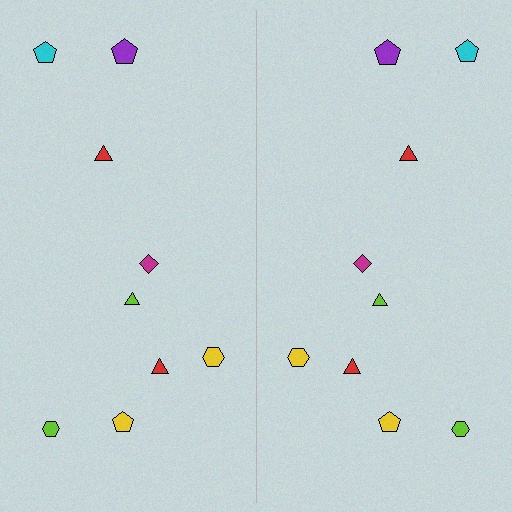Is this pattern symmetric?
Yes, this pattern has bilateral (reflection) symmetry.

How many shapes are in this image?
There are 18 shapes in this image.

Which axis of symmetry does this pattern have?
The pattern has a vertical axis of symmetry running through the center of the image.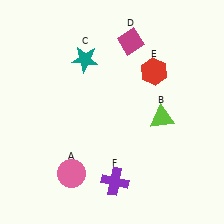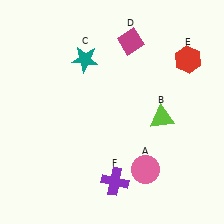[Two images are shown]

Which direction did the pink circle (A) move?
The pink circle (A) moved right.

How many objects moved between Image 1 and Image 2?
2 objects moved between the two images.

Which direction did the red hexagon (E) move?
The red hexagon (E) moved right.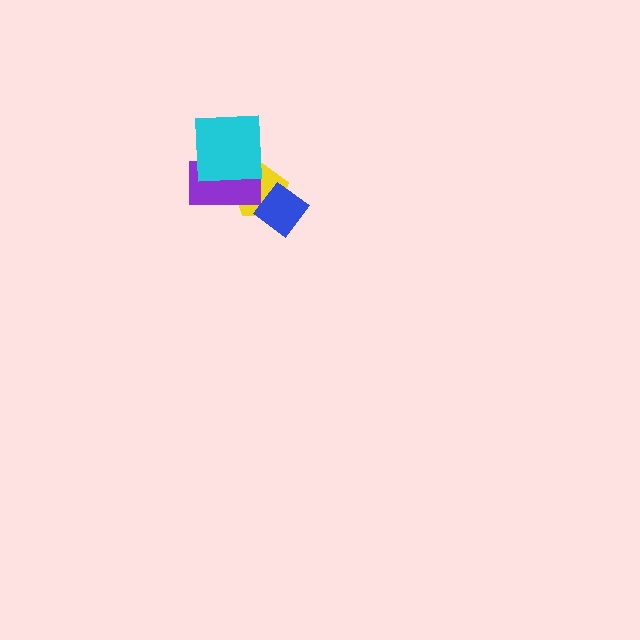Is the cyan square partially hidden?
No, no other shape covers it.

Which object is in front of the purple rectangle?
The cyan square is in front of the purple rectangle.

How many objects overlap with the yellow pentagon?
3 objects overlap with the yellow pentagon.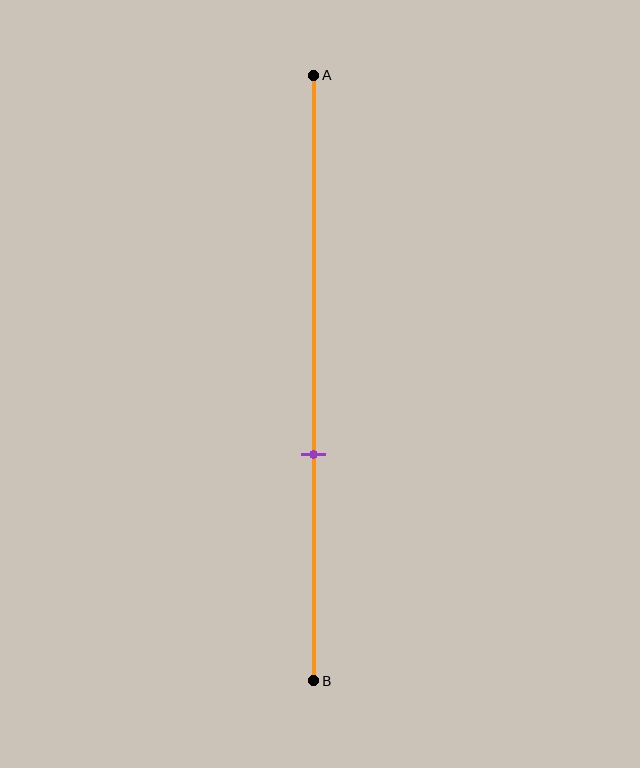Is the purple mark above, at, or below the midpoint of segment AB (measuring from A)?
The purple mark is below the midpoint of segment AB.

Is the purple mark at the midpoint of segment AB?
No, the mark is at about 65% from A, not at the 50% midpoint.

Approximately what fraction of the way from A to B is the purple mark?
The purple mark is approximately 65% of the way from A to B.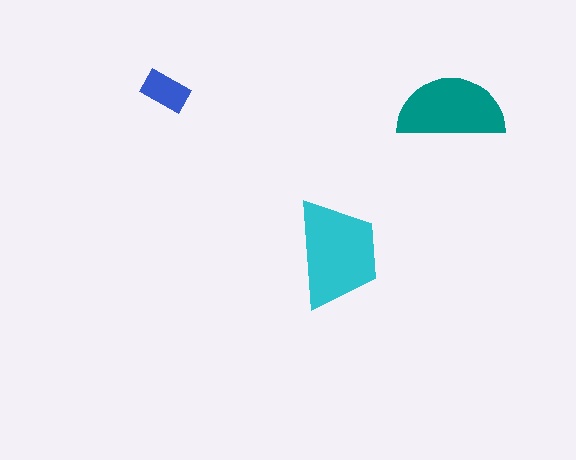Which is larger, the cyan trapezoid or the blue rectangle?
The cyan trapezoid.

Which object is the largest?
The cyan trapezoid.